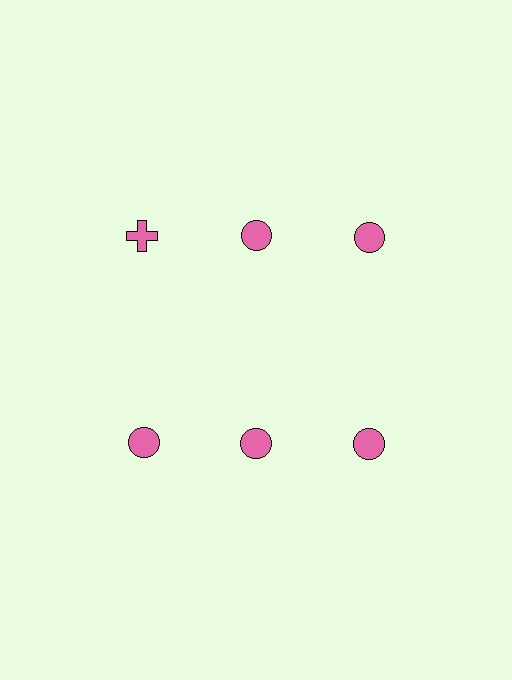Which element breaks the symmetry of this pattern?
The pink cross in the top row, leftmost column breaks the symmetry. All other shapes are pink circles.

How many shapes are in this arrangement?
There are 6 shapes arranged in a grid pattern.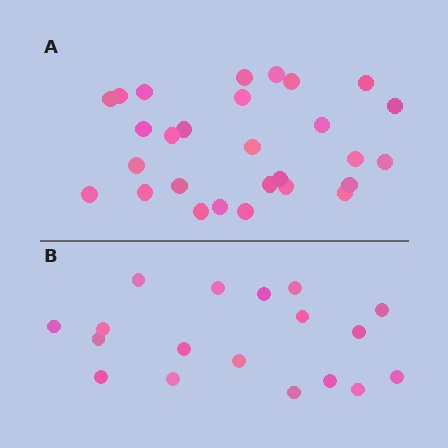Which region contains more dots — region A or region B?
Region A (the top region) has more dots.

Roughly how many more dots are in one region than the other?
Region A has roughly 10 or so more dots than region B.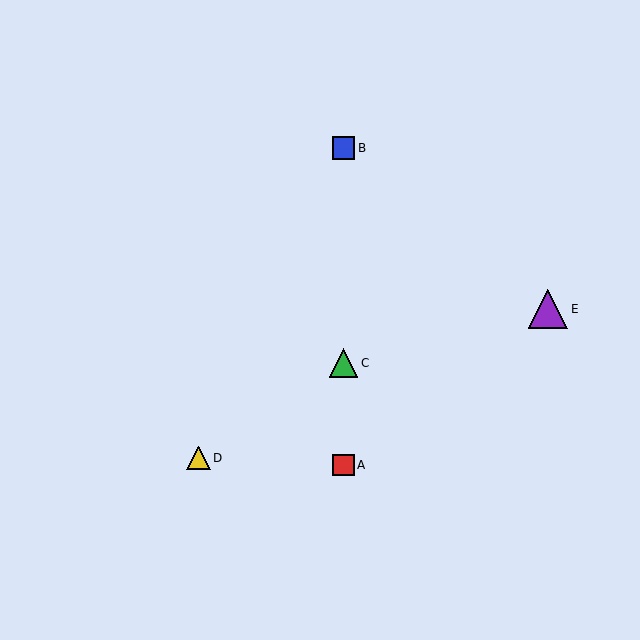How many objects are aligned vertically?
3 objects (A, B, C) are aligned vertically.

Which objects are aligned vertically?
Objects A, B, C are aligned vertically.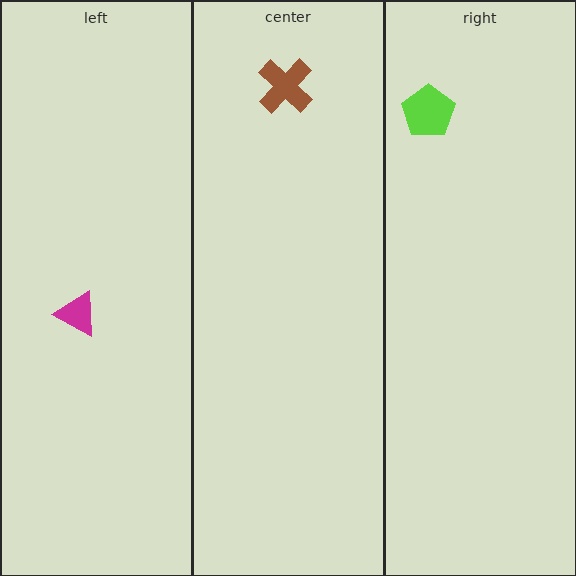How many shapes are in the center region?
1.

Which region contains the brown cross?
The center region.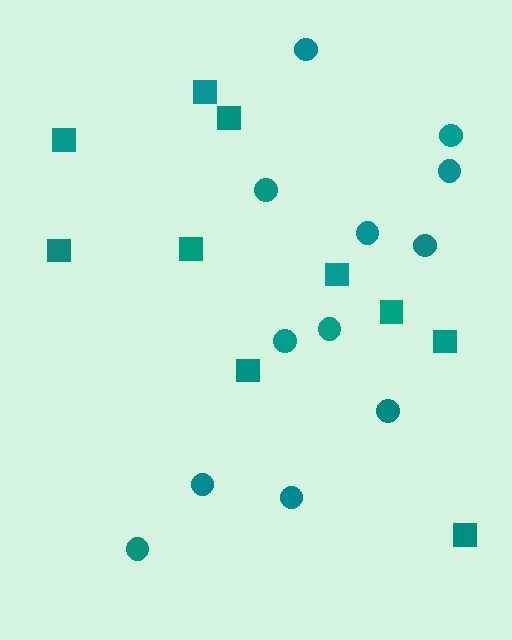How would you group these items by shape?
There are 2 groups: one group of circles (12) and one group of squares (10).